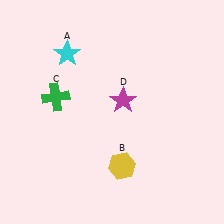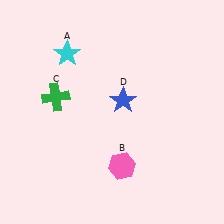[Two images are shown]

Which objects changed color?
B changed from yellow to pink. D changed from magenta to blue.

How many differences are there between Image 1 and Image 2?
There are 2 differences between the two images.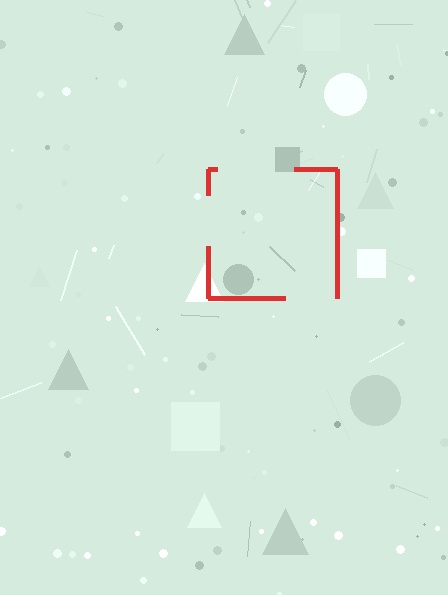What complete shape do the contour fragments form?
The contour fragments form a square.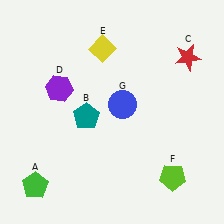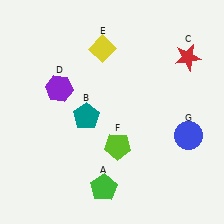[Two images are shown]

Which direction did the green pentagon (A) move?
The green pentagon (A) moved right.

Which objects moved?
The objects that moved are: the green pentagon (A), the lime pentagon (F), the blue circle (G).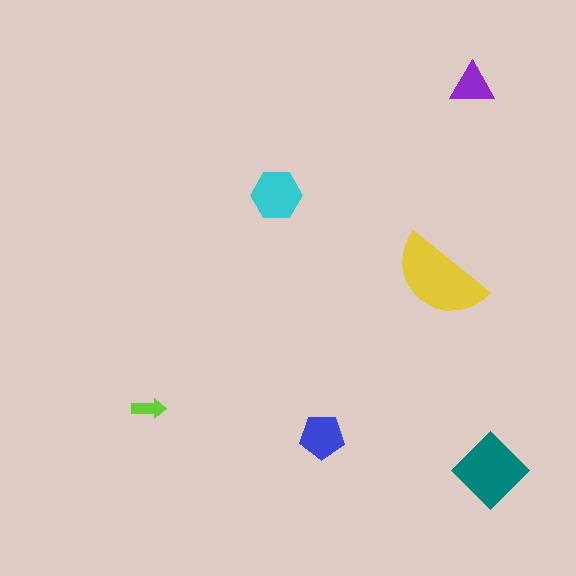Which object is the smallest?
The lime arrow.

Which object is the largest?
The yellow semicircle.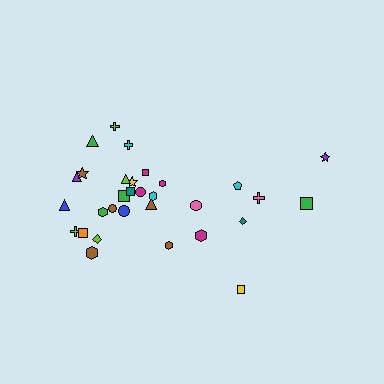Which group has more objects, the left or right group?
The left group.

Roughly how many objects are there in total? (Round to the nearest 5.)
Roughly 30 objects in total.